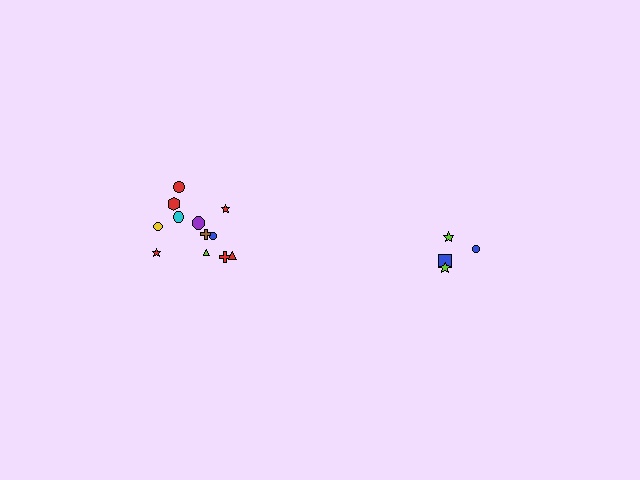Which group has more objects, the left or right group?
The left group.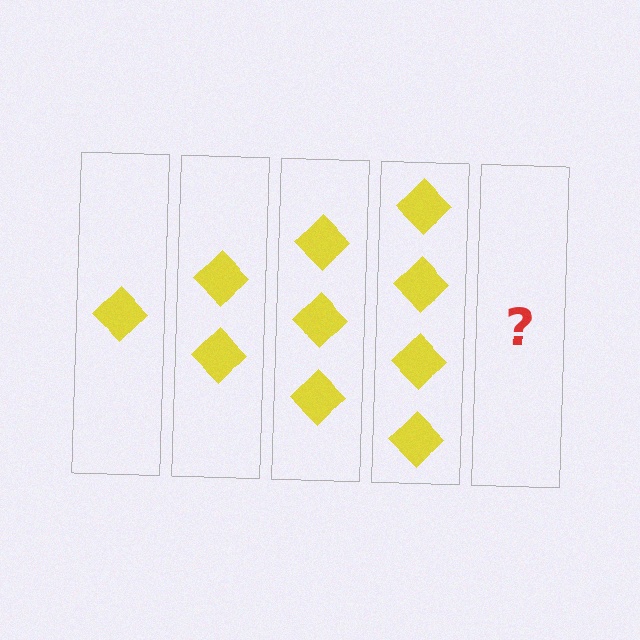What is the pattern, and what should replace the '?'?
The pattern is that each step adds one more diamond. The '?' should be 5 diamonds.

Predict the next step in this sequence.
The next step is 5 diamonds.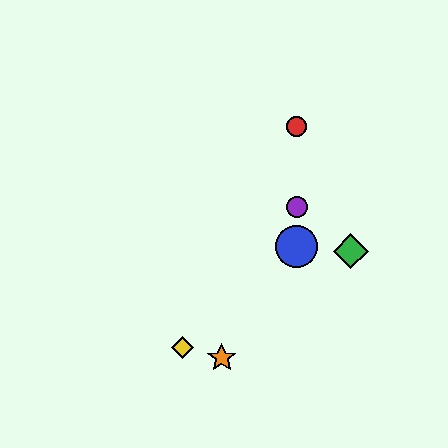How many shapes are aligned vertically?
3 shapes (the red circle, the blue circle, the purple circle) are aligned vertically.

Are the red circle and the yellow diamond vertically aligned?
No, the red circle is at x≈297 and the yellow diamond is at x≈182.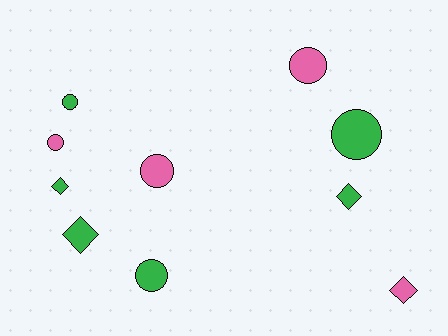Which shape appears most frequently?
Circle, with 6 objects.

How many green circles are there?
There are 3 green circles.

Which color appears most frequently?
Green, with 6 objects.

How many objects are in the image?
There are 10 objects.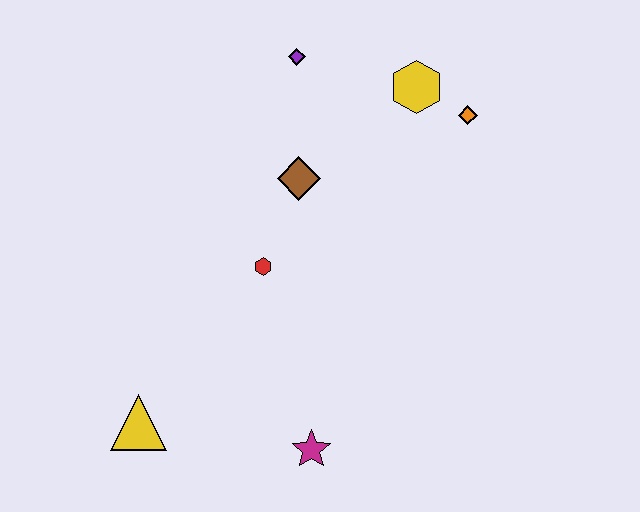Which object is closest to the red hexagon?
The brown diamond is closest to the red hexagon.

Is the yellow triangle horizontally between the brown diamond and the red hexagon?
No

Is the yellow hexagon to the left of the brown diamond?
No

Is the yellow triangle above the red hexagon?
No